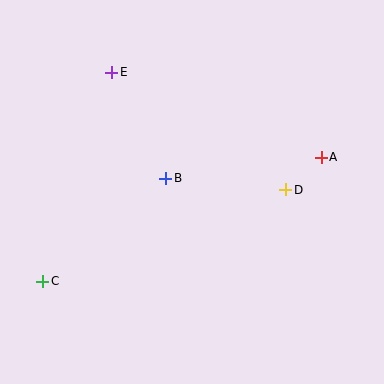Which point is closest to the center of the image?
Point B at (166, 178) is closest to the center.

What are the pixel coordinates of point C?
Point C is at (43, 281).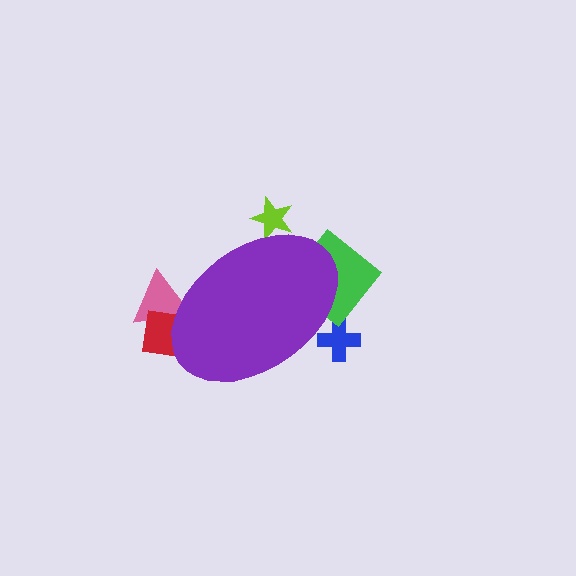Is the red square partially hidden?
Yes, the red square is partially hidden behind the purple ellipse.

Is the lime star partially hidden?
Yes, the lime star is partially hidden behind the purple ellipse.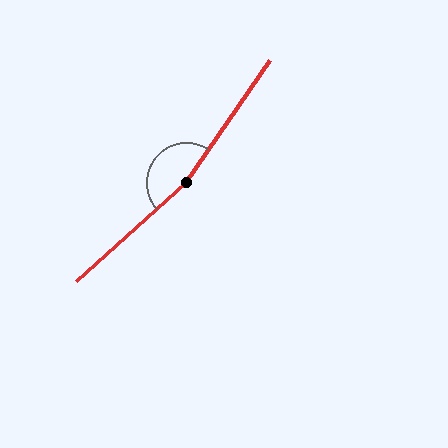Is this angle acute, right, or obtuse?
It is obtuse.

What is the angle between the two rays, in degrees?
Approximately 166 degrees.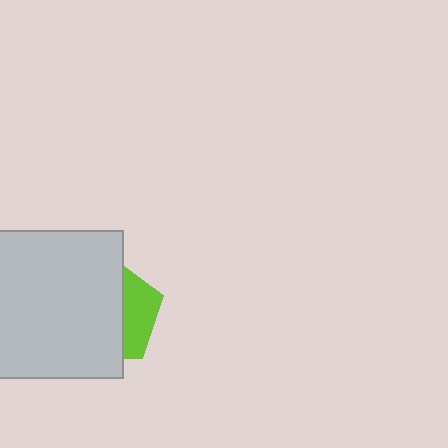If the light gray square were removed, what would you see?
You would see the complete lime pentagon.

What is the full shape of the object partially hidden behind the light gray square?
The partially hidden object is a lime pentagon.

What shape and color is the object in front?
The object in front is a light gray square.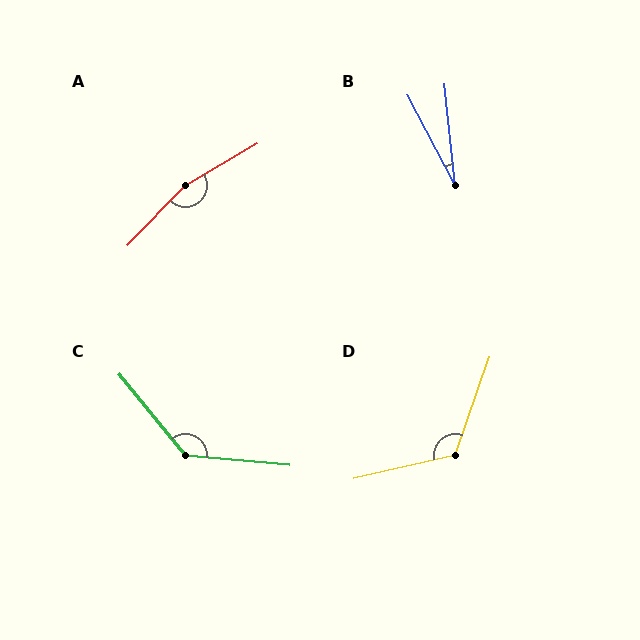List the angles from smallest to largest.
B (22°), D (122°), C (134°), A (164°).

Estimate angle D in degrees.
Approximately 122 degrees.